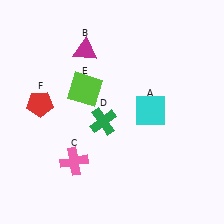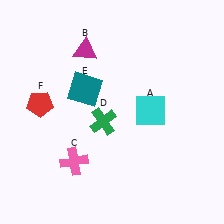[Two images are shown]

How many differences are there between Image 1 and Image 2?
There is 1 difference between the two images.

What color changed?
The square (E) changed from lime in Image 1 to teal in Image 2.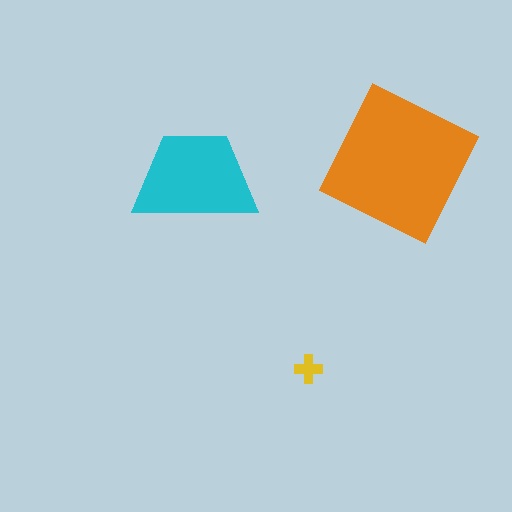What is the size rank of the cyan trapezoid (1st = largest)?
2nd.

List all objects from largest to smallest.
The orange square, the cyan trapezoid, the yellow cross.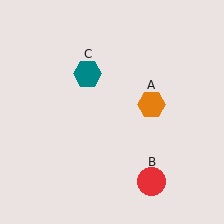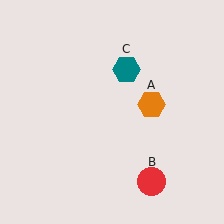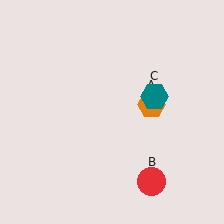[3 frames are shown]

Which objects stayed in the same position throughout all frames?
Orange hexagon (object A) and red circle (object B) remained stationary.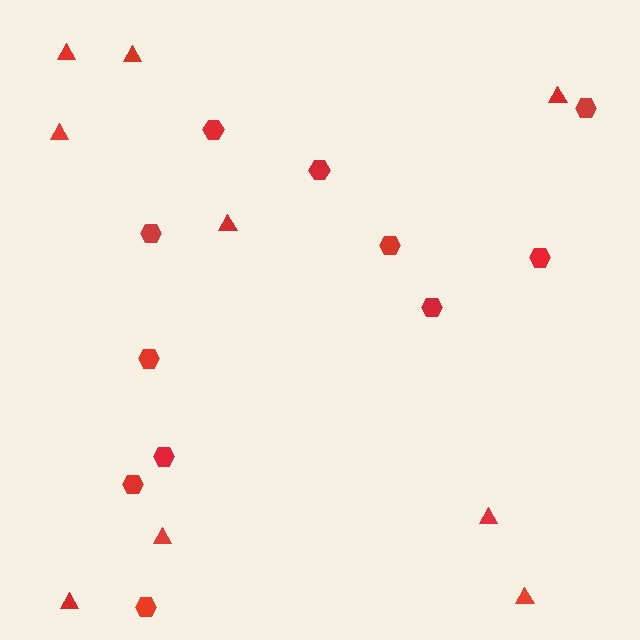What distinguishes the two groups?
There are 2 groups: one group of triangles (9) and one group of hexagons (11).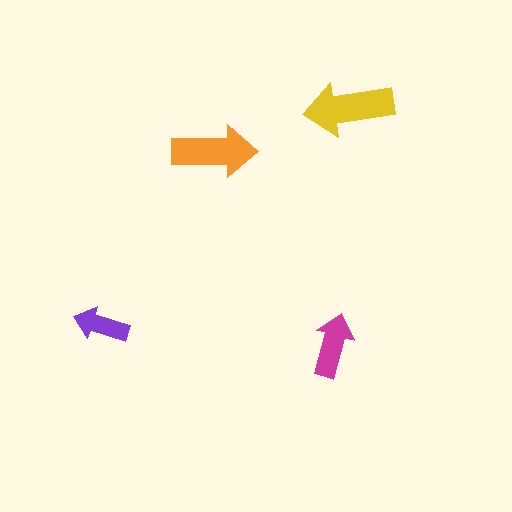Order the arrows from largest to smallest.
the yellow one, the orange one, the magenta one, the purple one.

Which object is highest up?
The yellow arrow is topmost.